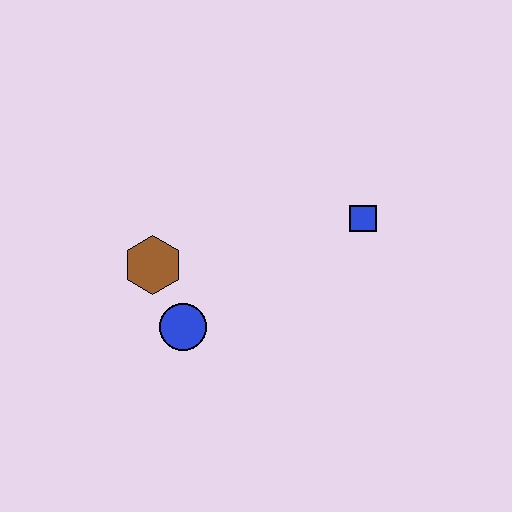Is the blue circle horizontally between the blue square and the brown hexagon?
Yes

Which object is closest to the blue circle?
The brown hexagon is closest to the blue circle.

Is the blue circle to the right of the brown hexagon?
Yes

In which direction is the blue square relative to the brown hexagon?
The blue square is to the right of the brown hexagon.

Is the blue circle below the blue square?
Yes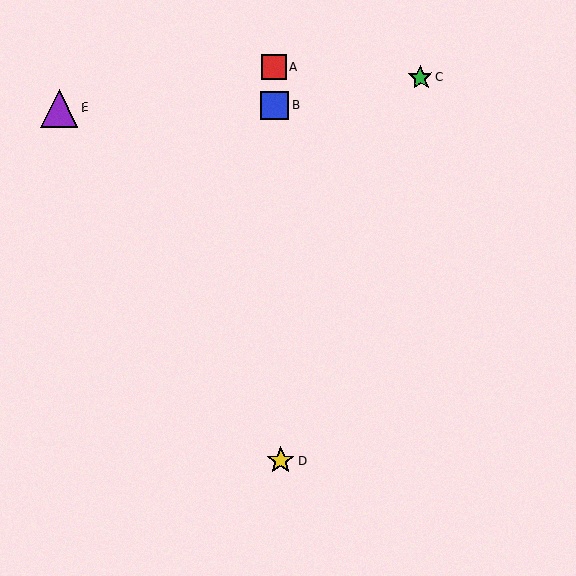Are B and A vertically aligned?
Yes, both are at x≈275.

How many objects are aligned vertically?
3 objects (A, B, D) are aligned vertically.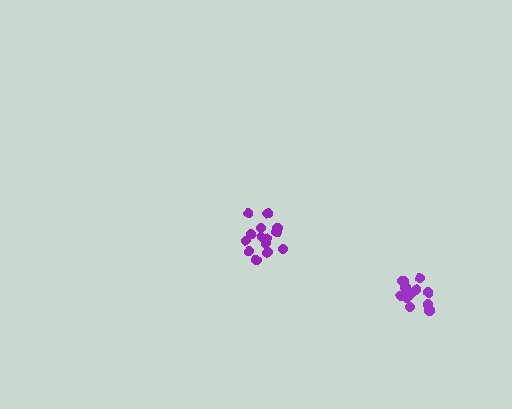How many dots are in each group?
Group 1: 14 dots, Group 2: 12 dots (26 total).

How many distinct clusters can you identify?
There are 2 distinct clusters.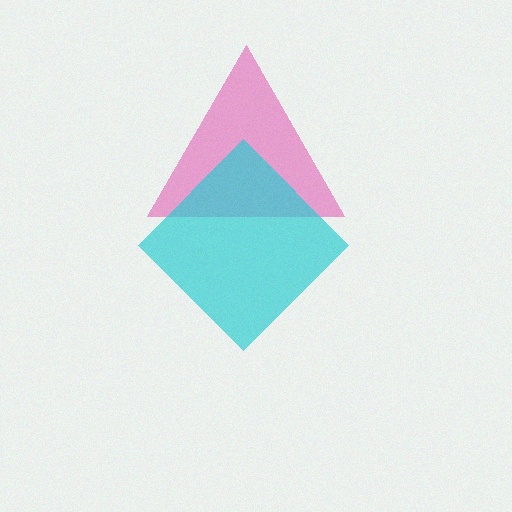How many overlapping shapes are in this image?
There are 2 overlapping shapes in the image.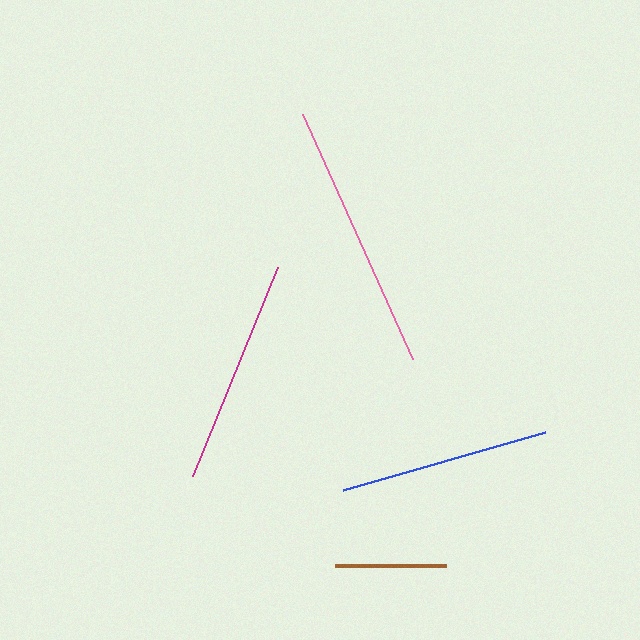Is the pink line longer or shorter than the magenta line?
The pink line is longer than the magenta line.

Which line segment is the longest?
The pink line is the longest at approximately 269 pixels.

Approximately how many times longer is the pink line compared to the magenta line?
The pink line is approximately 1.2 times the length of the magenta line.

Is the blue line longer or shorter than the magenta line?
The magenta line is longer than the blue line.